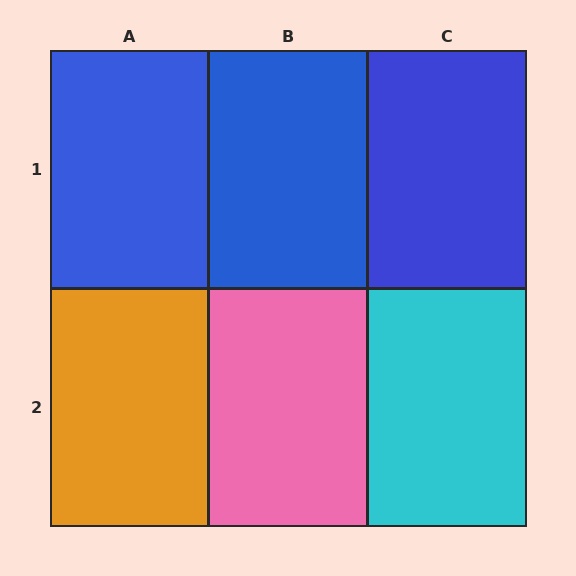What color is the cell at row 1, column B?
Blue.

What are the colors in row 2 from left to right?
Orange, pink, cyan.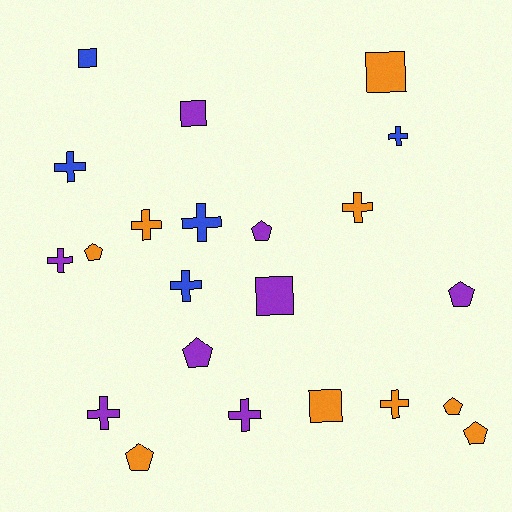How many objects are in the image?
There are 22 objects.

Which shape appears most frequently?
Cross, with 10 objects.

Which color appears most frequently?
Orange, with 9 objects.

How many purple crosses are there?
There are 3 purple crosses.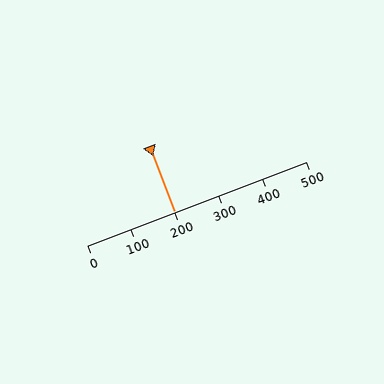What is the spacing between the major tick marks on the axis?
The major ticks are spaced 100 apart.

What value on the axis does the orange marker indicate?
The marker indicates approximately 200.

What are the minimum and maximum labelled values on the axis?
The axis runs from 0 to 500.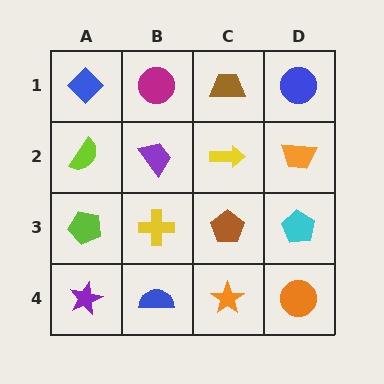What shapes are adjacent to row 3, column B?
A purple trapezoid (row 2, column B), a blue semicircle (row 4, column B), a lime pentagon (row 3, column A), a brown pentagon (row 3, column C).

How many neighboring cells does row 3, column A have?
3.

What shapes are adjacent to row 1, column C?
A yellow arrow (row 2, column C), a magenta circle (row 1, column B), a blue circle (row 1, column D).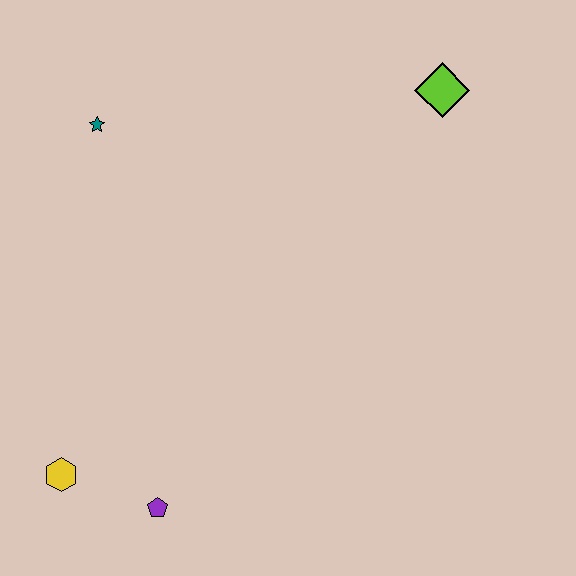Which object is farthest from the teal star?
The purple pentagon is farthest from the teal star.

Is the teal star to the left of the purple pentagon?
Yes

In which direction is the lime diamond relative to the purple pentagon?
The lime diamond is above the purple pentagon.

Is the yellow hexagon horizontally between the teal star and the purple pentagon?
No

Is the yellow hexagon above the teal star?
No